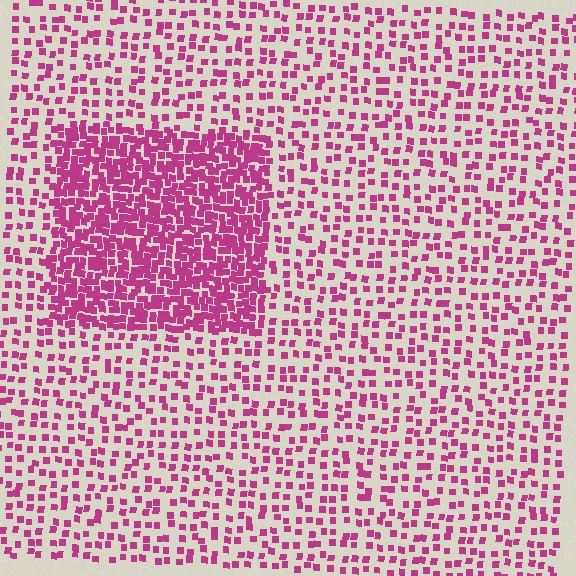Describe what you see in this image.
The image contains small magenta elements arranged at two different densities. A rectangle-shaped region is visible where the elements are more densely packed than the surrounding area.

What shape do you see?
I see a rectangle.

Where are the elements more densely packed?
The elements are more densely packed inside the rectangle boundary.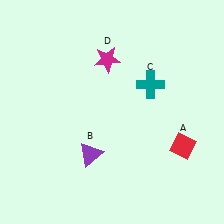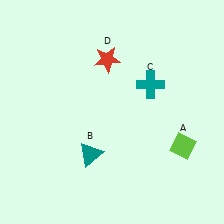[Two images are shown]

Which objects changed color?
A changed from red to lime. B changed from purple to teal. D changed from magenta to red.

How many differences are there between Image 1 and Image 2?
There are 3 differences between the two images.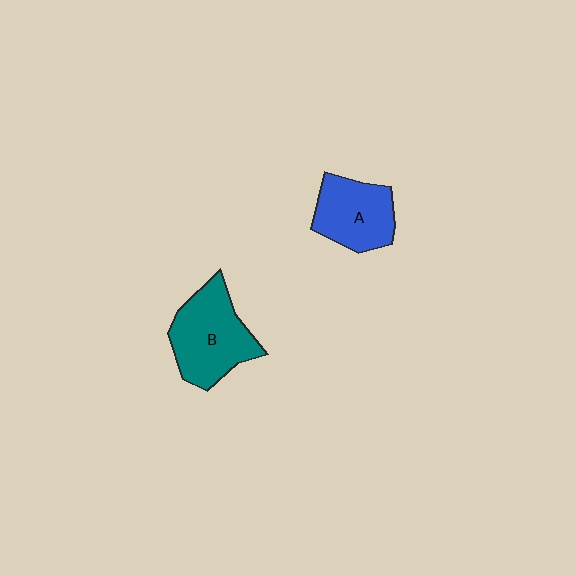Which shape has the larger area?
Shape B (teal).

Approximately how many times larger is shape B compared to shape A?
Approximately 1.3 times.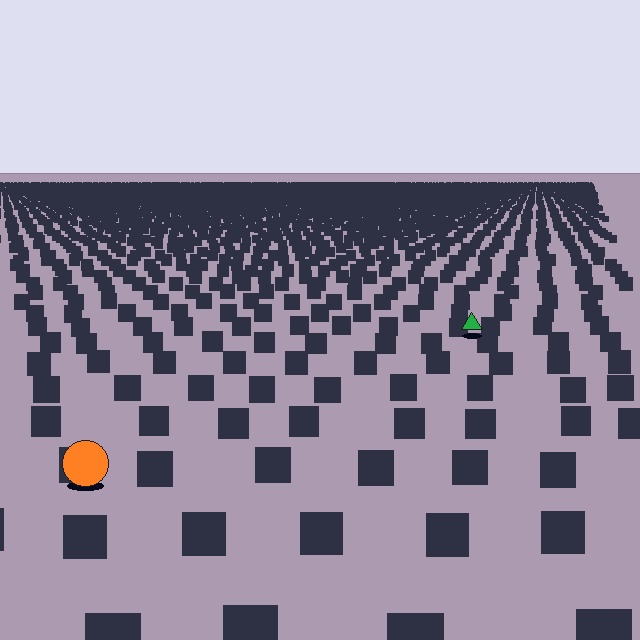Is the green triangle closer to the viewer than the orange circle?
No. The orange circle is closer — you can tell from the texture gradient: the ground texture is coarser near it.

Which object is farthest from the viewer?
The green triangle is farthest from the viewer. It appears smaller and the ground texture around it is denser.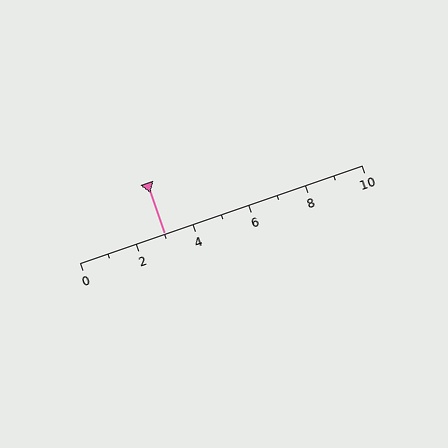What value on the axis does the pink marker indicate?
The marker indicates approximately 3.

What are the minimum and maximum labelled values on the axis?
The axis runs from 0 to 10.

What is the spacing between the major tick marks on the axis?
The major ticks are spaced 2 apart.